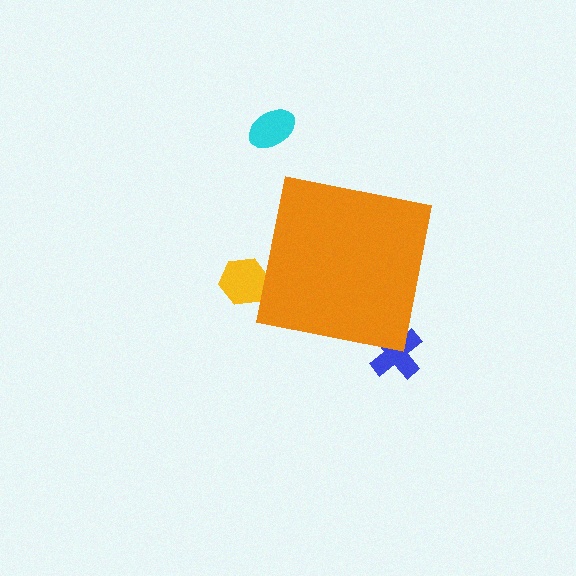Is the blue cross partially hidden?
Yes, the blue cross is partially hidden behind the orange square.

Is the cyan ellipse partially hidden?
No, the cyan ellipse is fully visible.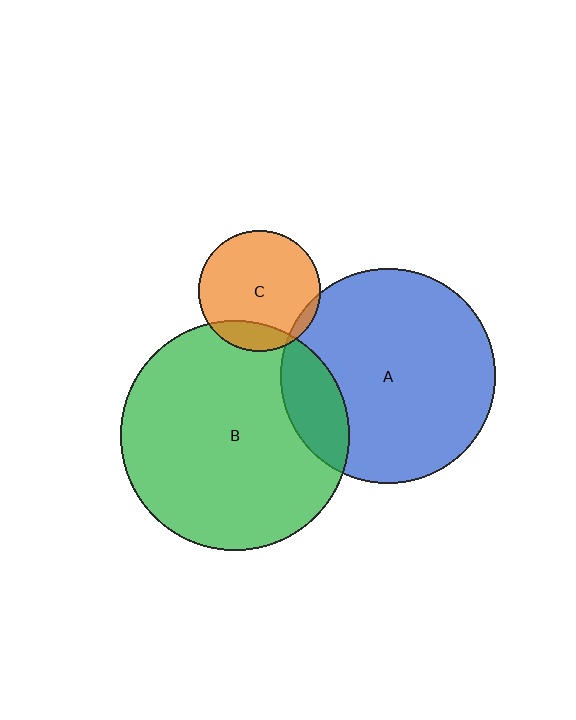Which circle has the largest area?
Circle B (green).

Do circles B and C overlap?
Yes.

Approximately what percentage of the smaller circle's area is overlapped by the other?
Approximately 15%.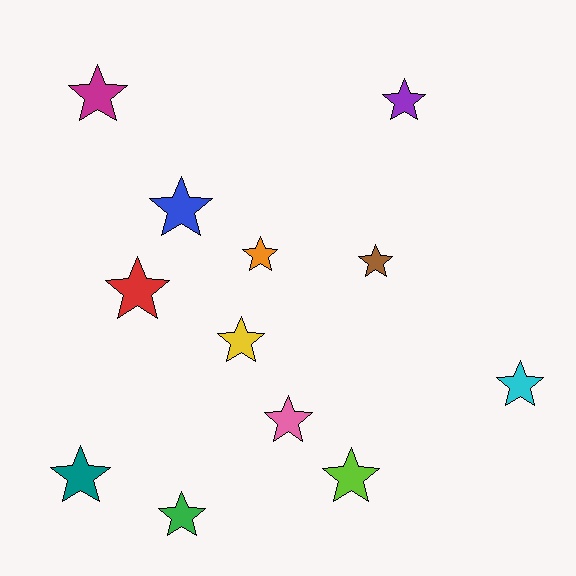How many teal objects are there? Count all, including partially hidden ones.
There is 1 teal object.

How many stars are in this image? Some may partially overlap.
There are 12 stars.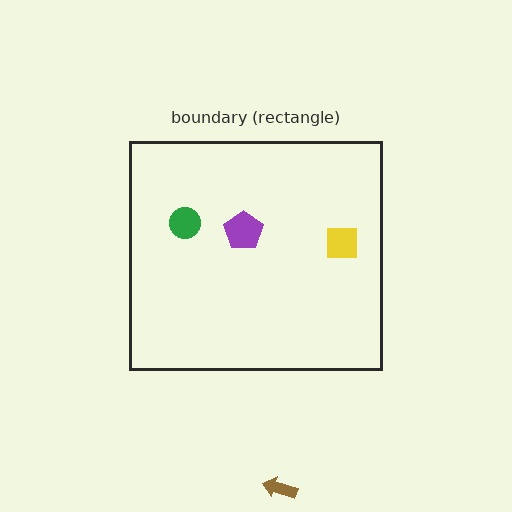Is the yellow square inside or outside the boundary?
Inside.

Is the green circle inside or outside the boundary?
Inside.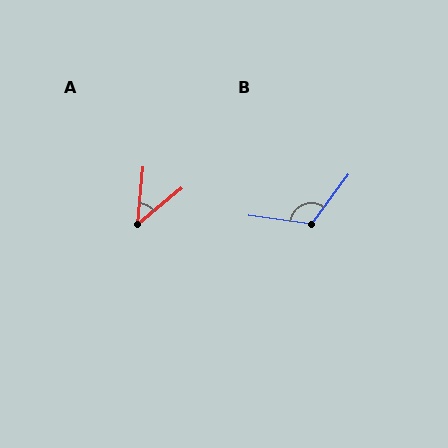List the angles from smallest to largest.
A (45°), B (119°).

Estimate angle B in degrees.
Approximately 119 degrees.